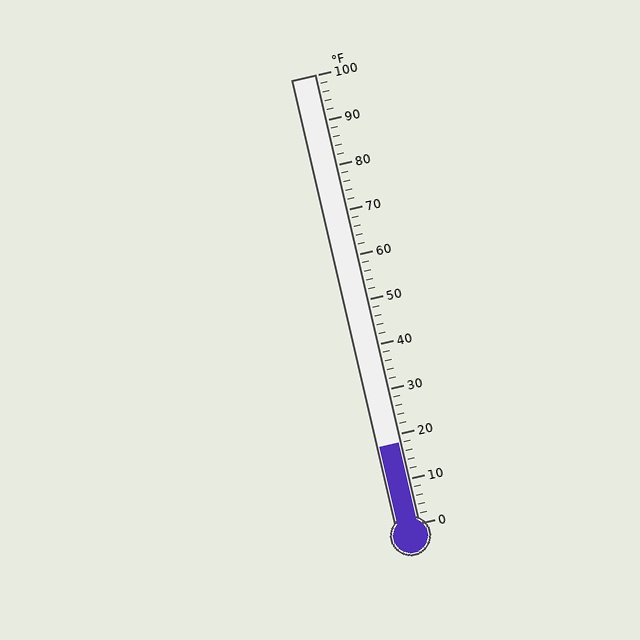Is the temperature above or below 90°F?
The temperature is below 90°F.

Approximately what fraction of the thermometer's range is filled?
The thermometer is filled to approximately 20% of its range.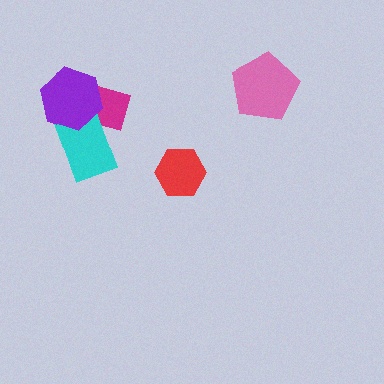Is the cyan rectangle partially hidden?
Yes, it is partially covered by another shape.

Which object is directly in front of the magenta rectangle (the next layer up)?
The cyan rectangle is directly in front of the magenta rectangle.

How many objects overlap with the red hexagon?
0 objects overlap with the red hexagon.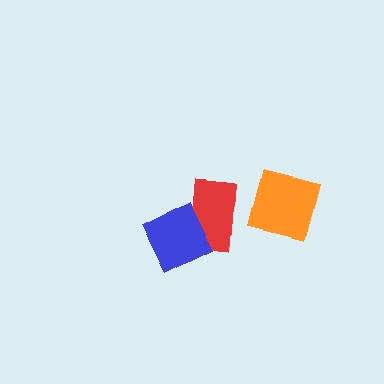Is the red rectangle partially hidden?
Yes, it is partially covered by another shape.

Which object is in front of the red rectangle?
The blue diamond is in front of the red rectangle.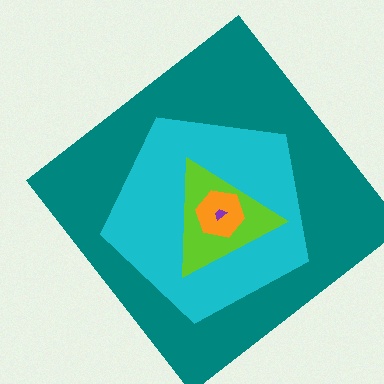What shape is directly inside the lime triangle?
The orange hexagon.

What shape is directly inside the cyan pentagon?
The lime triangle.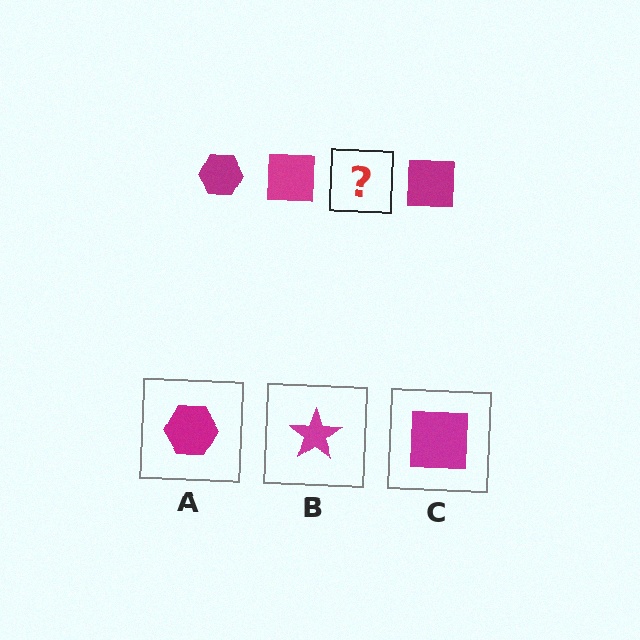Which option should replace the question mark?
Option A.